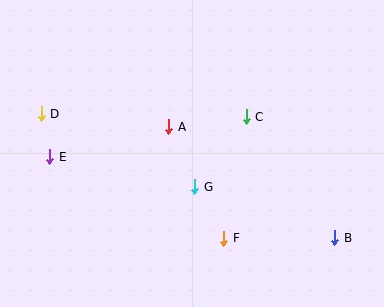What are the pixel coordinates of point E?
Point E is at (50, 157).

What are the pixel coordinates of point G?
Point G is at (195, 187).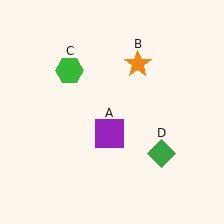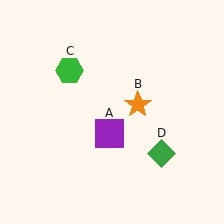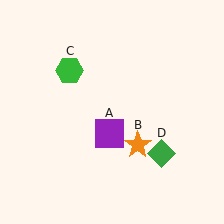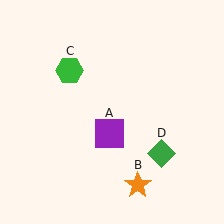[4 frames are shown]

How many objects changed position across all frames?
1 object changed position: orange star (object B).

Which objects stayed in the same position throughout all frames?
Purple square (object A) and green hexagon (object C) and green diamond (object D) remained stationary.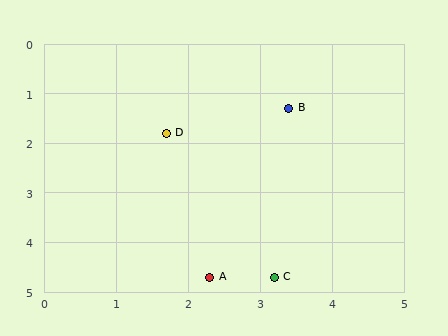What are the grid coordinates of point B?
Point B is at approximately (3.4, 1.3).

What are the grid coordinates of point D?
Point D is at approximately (1.7, 1.8).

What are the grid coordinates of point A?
Point A is at approximately (2.3, 4.7).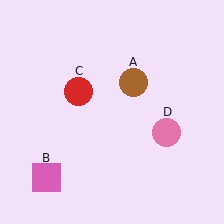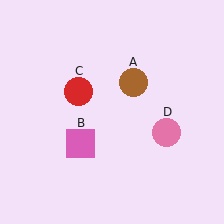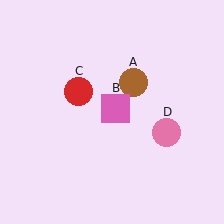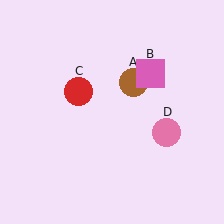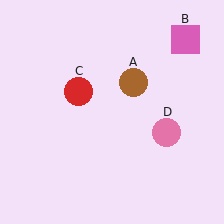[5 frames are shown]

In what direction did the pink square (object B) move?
The pink square (object B) moved up and to the right.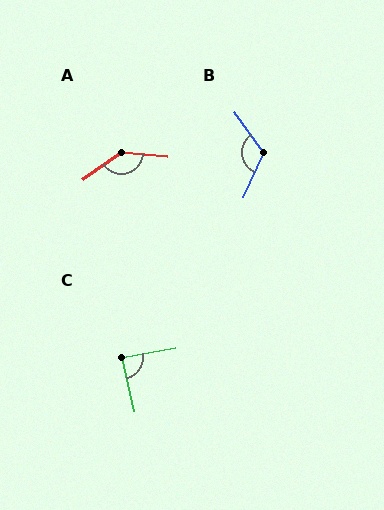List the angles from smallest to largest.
C (87°), B (120°), A (141°).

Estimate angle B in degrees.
Approximately 120 degrees.